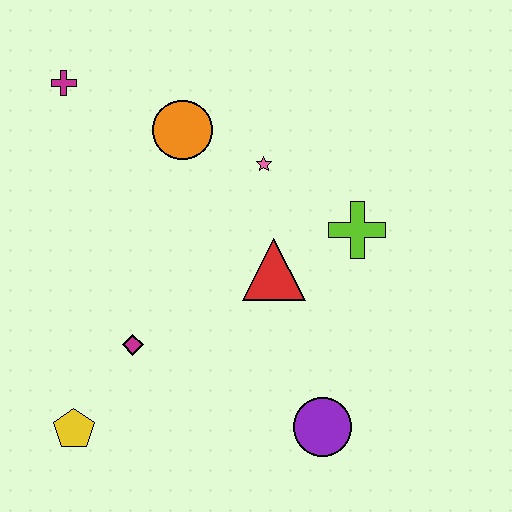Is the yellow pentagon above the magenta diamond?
No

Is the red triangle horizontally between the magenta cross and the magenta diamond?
No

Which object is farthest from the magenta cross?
The purple circle is farthest from the magenta cross.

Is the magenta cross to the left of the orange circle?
Yes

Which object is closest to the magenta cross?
The orange circle is closest to the magenta cross.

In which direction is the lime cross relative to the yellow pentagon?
The lime cross is to the right of the yellow pentagon.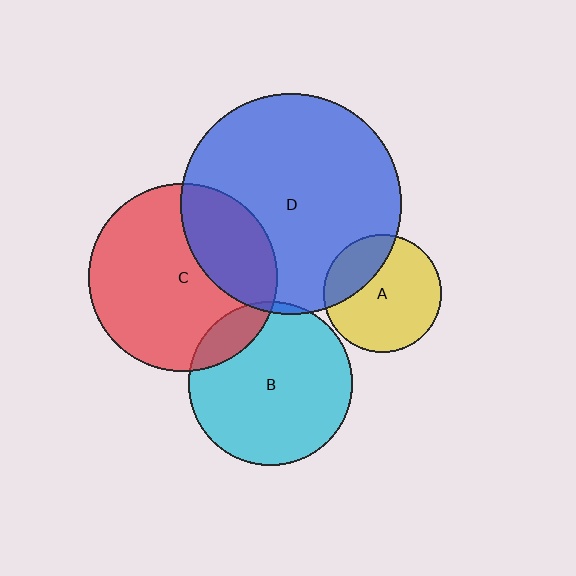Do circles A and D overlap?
Yes.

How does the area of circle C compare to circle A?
Approximately 2.6 times.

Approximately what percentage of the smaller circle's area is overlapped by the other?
Approximately 25%.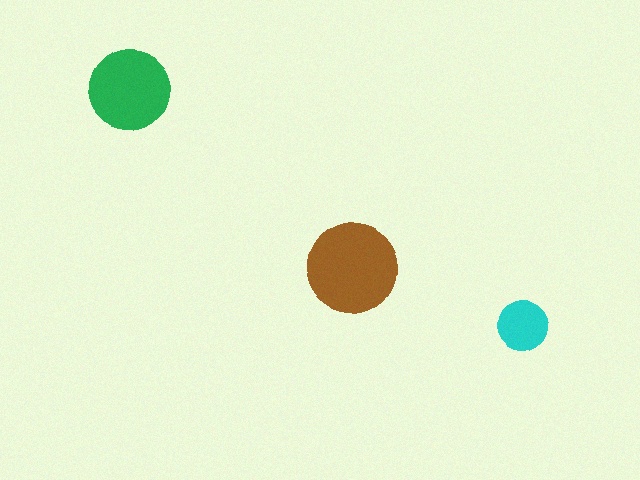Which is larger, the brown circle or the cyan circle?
The brown one.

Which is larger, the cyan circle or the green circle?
The green one.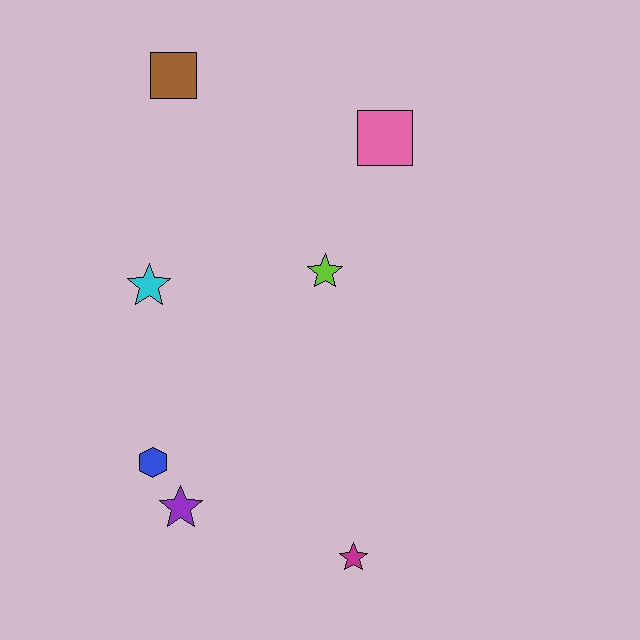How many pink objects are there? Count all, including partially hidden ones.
There is 1 pink object.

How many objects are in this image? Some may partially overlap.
There are 7 objects.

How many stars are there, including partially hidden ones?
There are 4 stars.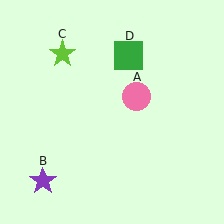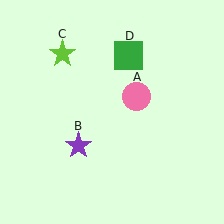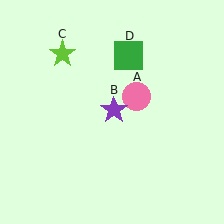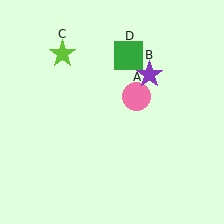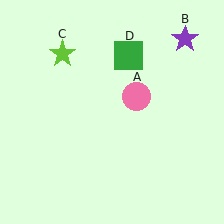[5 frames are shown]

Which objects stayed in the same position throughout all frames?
Pink circle (object A) and lime star (object C) and green square (object D) remained stationary.